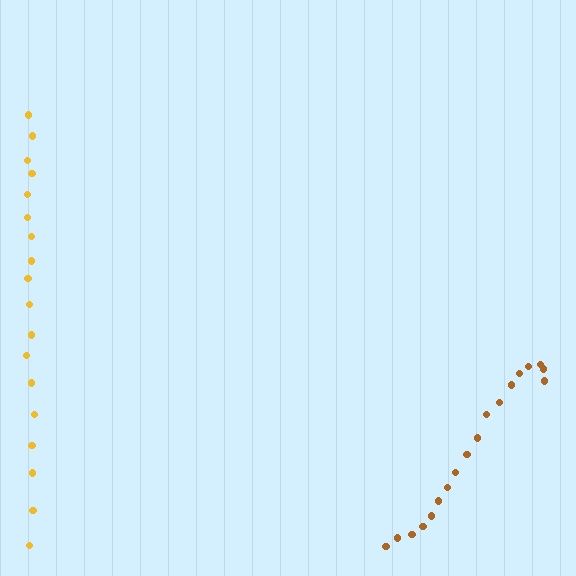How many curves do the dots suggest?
There are 2 distinct paths.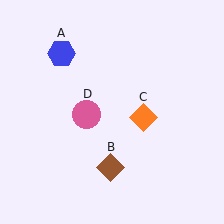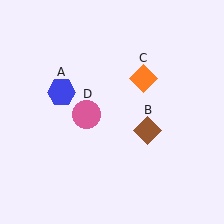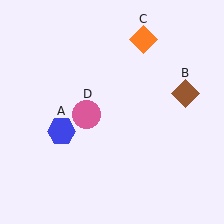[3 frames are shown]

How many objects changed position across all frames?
3 objects changed position: blue hexagon (object A), brown diamond (object B), orange diamond (object C).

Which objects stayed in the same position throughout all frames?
Pink circle (object D) remained stationary.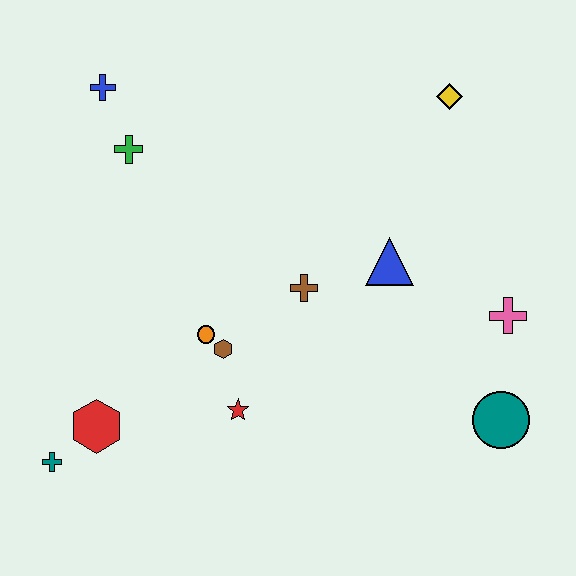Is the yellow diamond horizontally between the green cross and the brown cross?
No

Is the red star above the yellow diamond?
No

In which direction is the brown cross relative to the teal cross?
The brown cross is to the right of the teal cross.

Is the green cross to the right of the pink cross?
No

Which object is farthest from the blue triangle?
The teal cross is farthest from the blue triangle.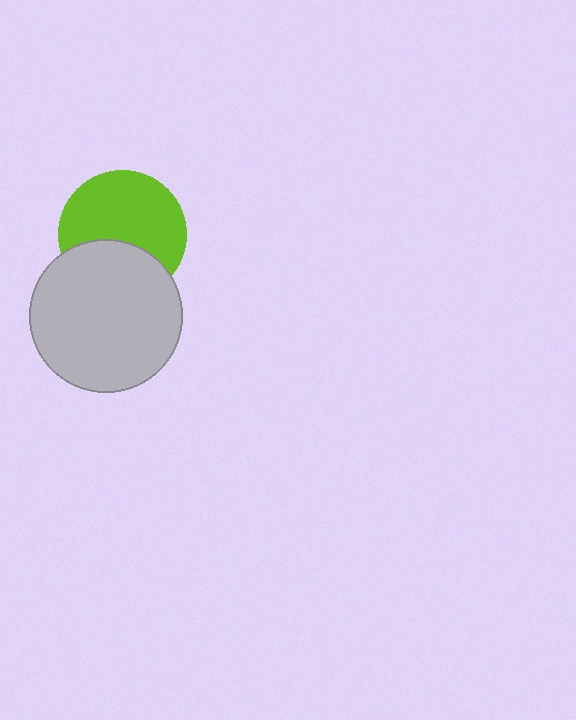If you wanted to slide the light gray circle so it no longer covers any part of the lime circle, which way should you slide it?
Slide it down — that is the most direct way to separate the two shapes.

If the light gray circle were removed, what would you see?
You would see the complete lime circle.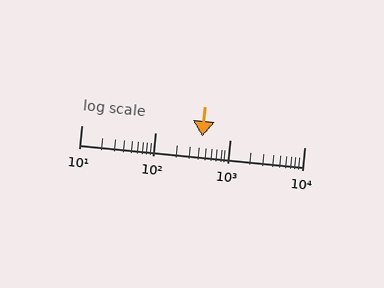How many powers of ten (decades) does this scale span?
The scale spans 3 decades, from 10 to 10000.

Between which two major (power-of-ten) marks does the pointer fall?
The pointer is between 100 and 1000.